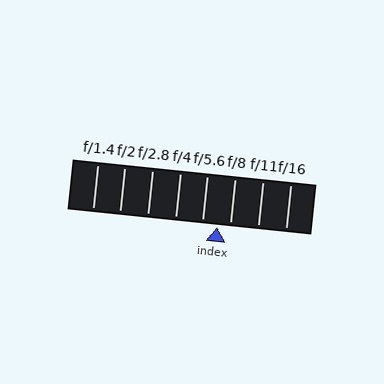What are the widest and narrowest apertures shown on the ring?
The widest aperture shown is f/1.4 and the narrowest is f/16.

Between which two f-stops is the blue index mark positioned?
The index mark is between f/5.6 and f/8.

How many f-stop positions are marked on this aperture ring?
There are 8 f-stop positions marked.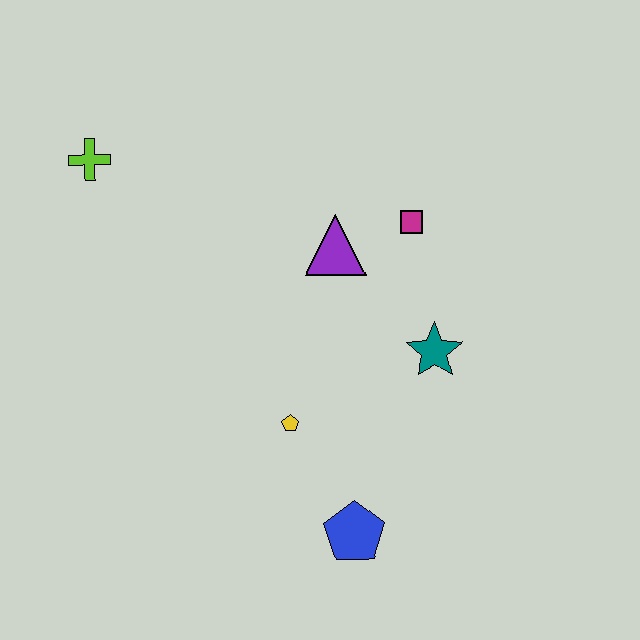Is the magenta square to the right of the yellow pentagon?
Yes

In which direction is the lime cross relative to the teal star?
The lime cross is to the left of the teal star.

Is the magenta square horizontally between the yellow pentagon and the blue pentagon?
No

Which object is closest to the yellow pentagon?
The blue pentagon is closest to the yellow pentagon.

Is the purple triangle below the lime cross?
Yes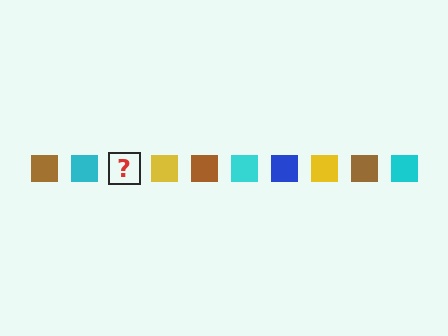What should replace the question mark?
The question mark should be replaced with a blue square.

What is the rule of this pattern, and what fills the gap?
The rule is that the pattern cycles through brown, cyan, blue, yellow squares. The gap should be filled with a blue square.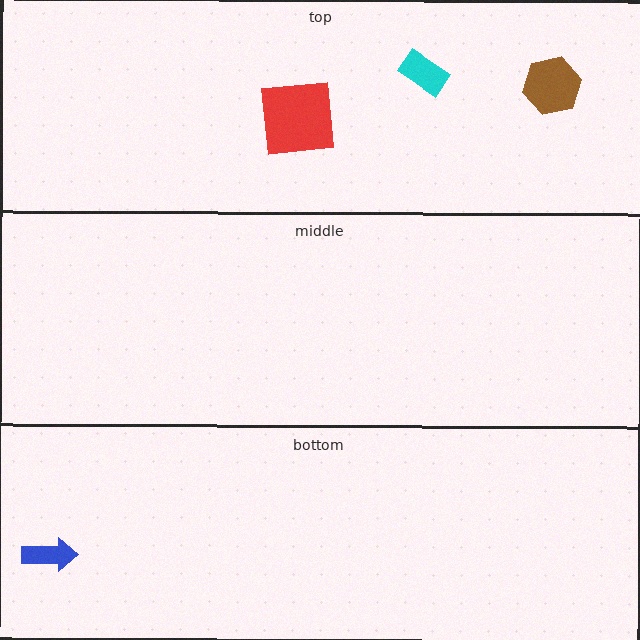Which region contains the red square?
The top region.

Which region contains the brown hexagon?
The top region.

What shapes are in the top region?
The brown hexagon, the red square, the cyan rectangle.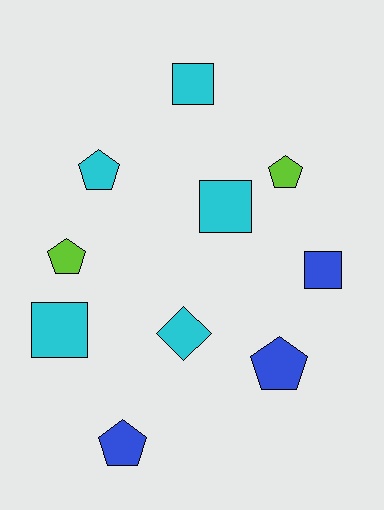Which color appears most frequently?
Cyan, with 5 objects.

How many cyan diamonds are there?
There is 1 cyan diamond.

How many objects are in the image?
There are 10 objects.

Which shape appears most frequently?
Pentagon, with 5 objects.